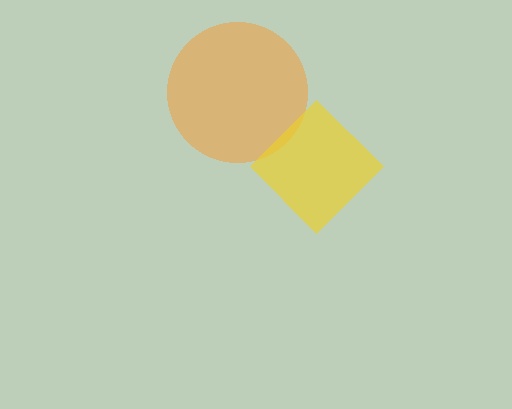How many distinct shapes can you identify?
There are 2 distinct shapes: an orange circle, a yellow diamond.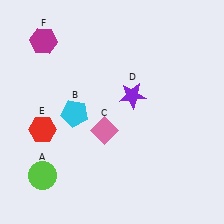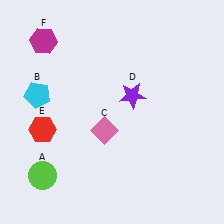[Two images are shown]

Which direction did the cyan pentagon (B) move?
The cyan pentagon (B) moved left.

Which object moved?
The cyan pentagon (B) moved left.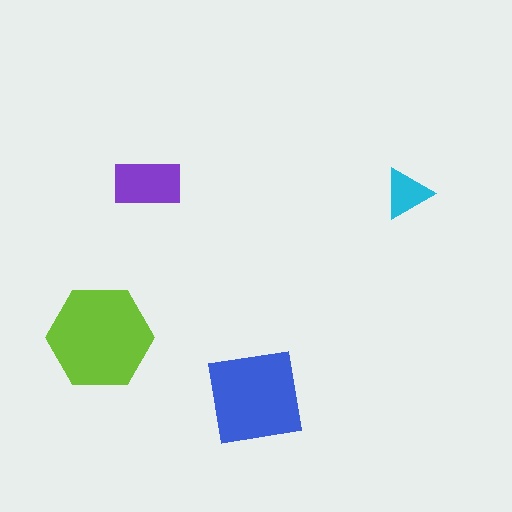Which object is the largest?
The lime hexagon.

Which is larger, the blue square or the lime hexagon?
The lime hexagon.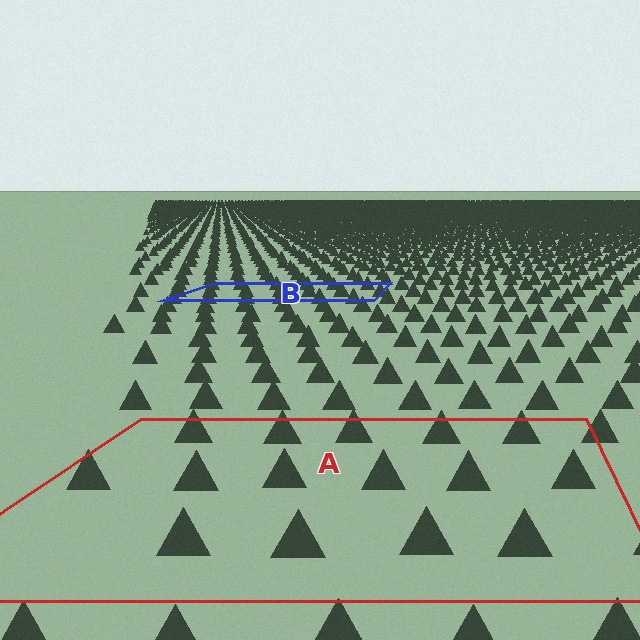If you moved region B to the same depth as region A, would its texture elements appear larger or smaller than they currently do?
They would appear larger. At a closer depth, the same texture elements are projected at a bigger on-screen size.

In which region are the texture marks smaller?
The texture marks are smaller in region B, because it is farther away.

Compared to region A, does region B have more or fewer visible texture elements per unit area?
Region B has more texture elements per unit area — they are packed more densely because it is farther away.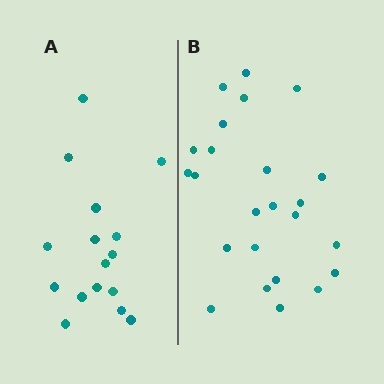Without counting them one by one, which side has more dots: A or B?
Region B (the right region) has more dots.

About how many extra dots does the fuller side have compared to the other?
Region B has roughly 8 or so more dots than region A.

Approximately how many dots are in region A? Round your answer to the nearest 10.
About 20 dots. (The exact count is 16, which rounds to 20.)